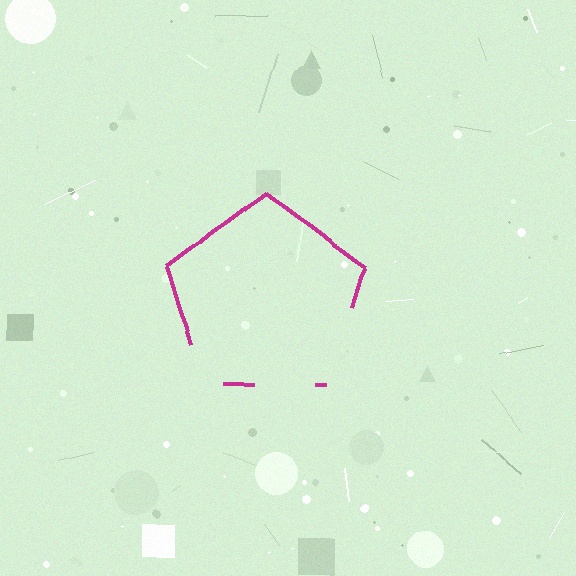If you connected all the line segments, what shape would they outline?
They would outline a pentagon.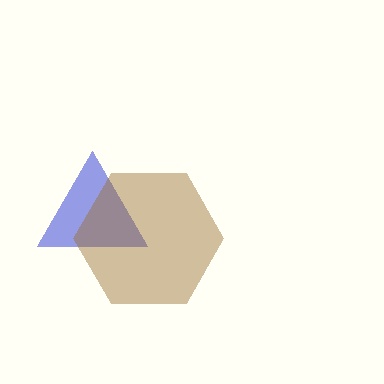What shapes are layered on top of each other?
The layered shapes are: a blue triangle, a brown hexagon.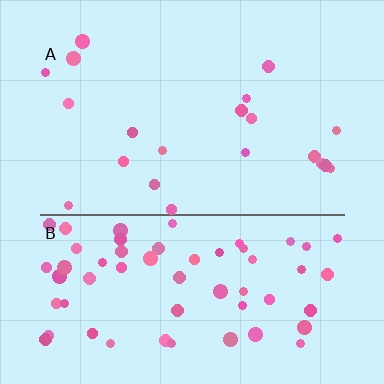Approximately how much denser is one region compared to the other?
Approximately 3.0× — region B over region A.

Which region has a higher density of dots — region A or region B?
B (the bottom).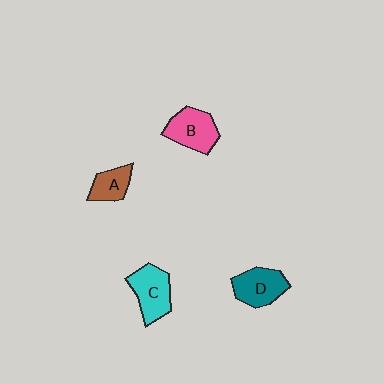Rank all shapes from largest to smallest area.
From largest to smallest: C (cyan), B (pink), D (teal), A (brown).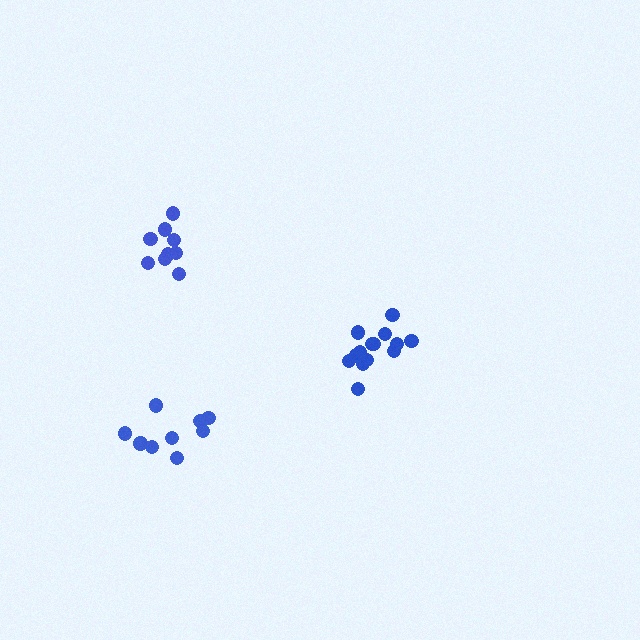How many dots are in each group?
Group 1: 9 dots, Group 2: 9 dots, Group 3: 14 dots (32 total).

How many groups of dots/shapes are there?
There are 3 groups.